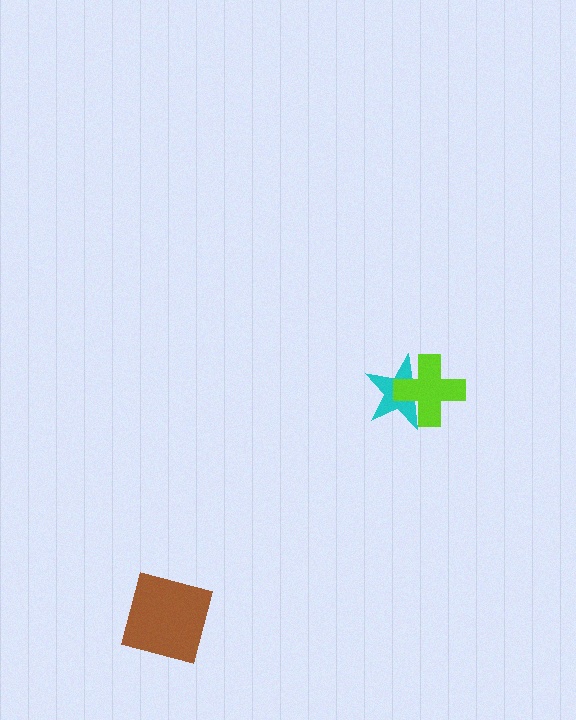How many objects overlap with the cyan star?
1 object overlaps with the cyan star.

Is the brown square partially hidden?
No, no other shape covers it.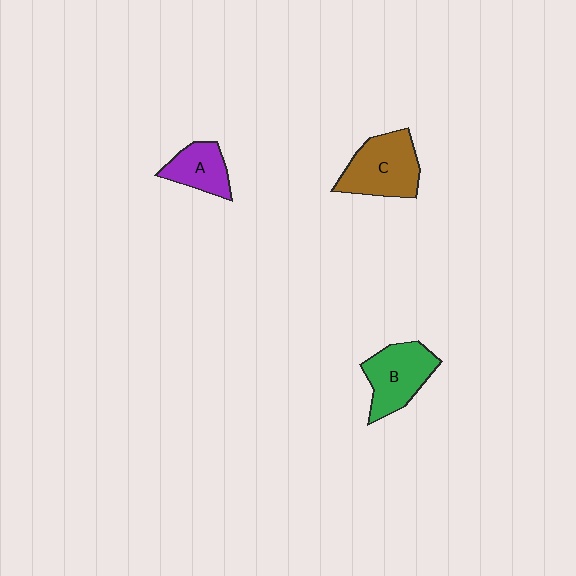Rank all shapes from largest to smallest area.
From largest to smallest: C (brown), B (green), A (purple).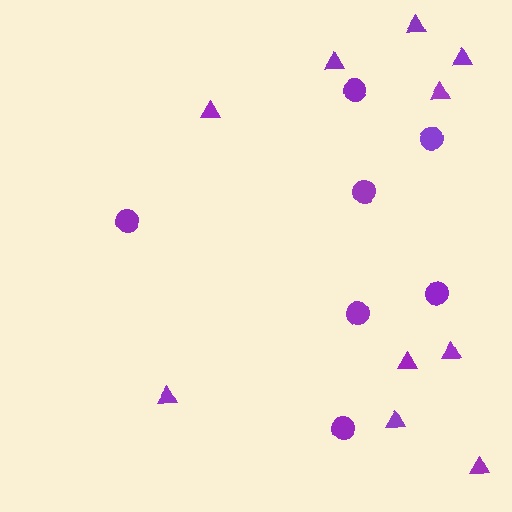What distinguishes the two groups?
There are 2 groups: one group of circles (7) and one group of triangles (10).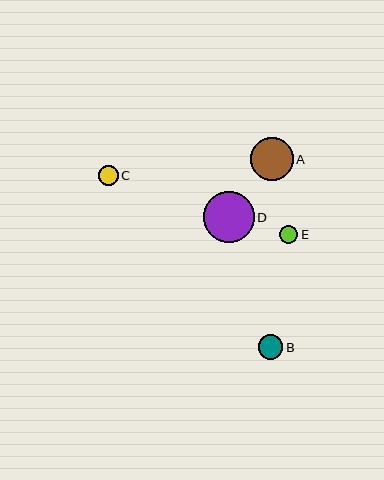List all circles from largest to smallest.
From largest to smallest: D, A, B, C, E.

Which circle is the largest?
Circle D is the largest with a size of approximately 51 pixels.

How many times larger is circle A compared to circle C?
Circle A is approximately 2.2 times the size of circle C.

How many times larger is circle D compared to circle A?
Circle D is approximately 1.2 times the size of circle A.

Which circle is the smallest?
Circle E is the smallest with a size of approximately 18 pixels.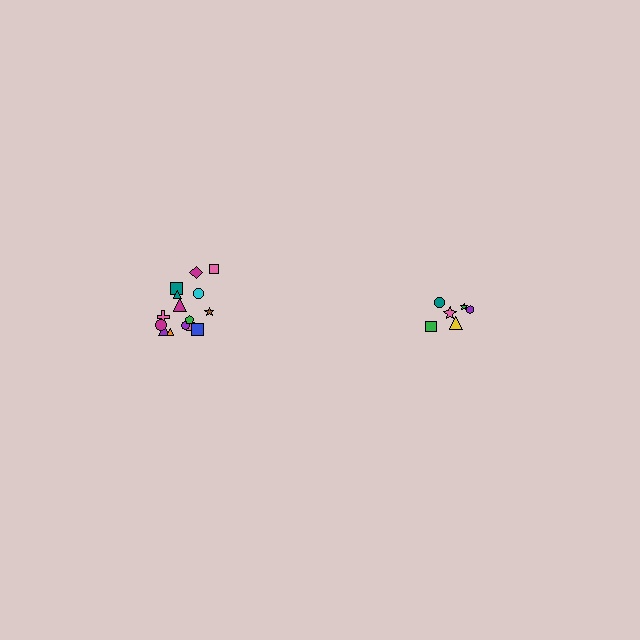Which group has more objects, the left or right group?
The left group.